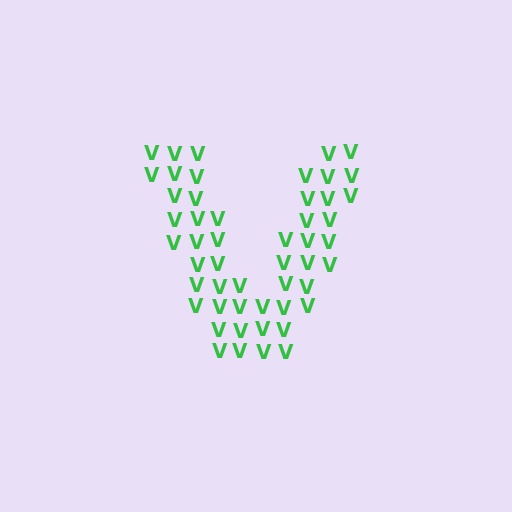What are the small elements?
The small elements are letter V's.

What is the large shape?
The large shape is the letter V.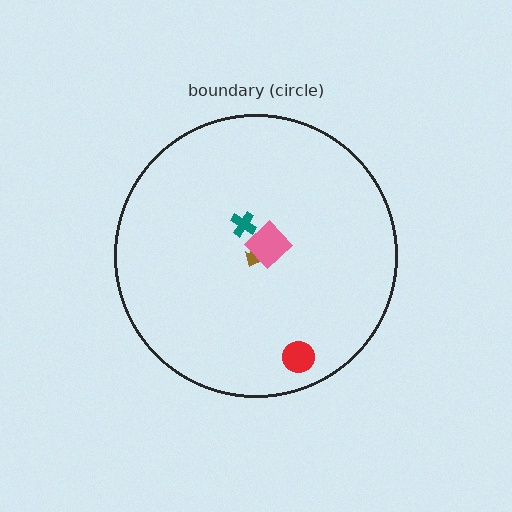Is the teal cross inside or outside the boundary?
Inside.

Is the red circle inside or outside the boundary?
Inside.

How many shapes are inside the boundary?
4 inside, 0 outside.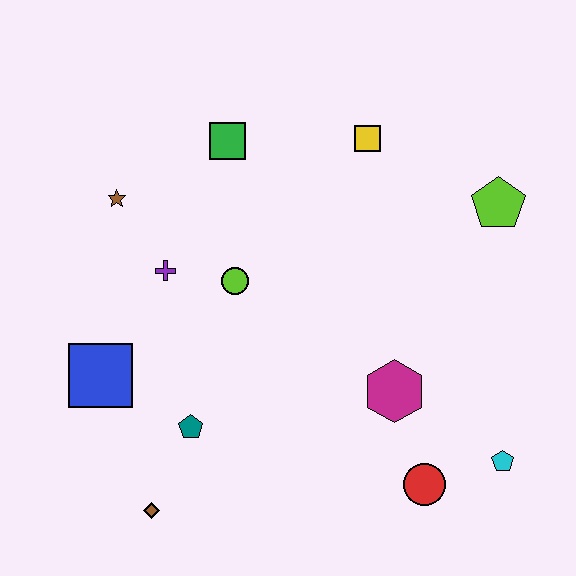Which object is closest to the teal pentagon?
The brown diamond is closest to the teal pentagon.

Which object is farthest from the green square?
The cyan pentagon is farthest from the green square.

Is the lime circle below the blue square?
No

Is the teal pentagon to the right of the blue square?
Yes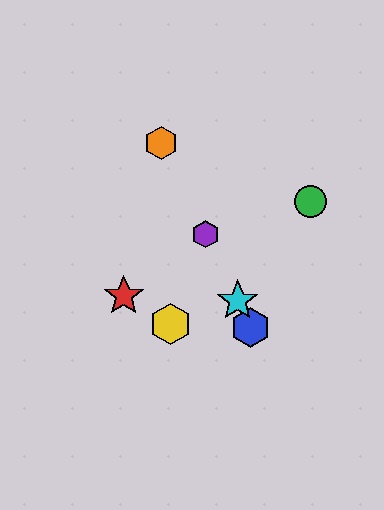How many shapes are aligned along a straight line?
4 shapes (the blue hexagon, the purple hexagon, the orange hexagon, the cyan star) are aligned along a straight line.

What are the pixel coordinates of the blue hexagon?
The blue hexagon is at (251, 327).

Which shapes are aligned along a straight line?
The blue hexagon, the purple hexagon, the orange hexagon, the cyan star are aligned along a straight line.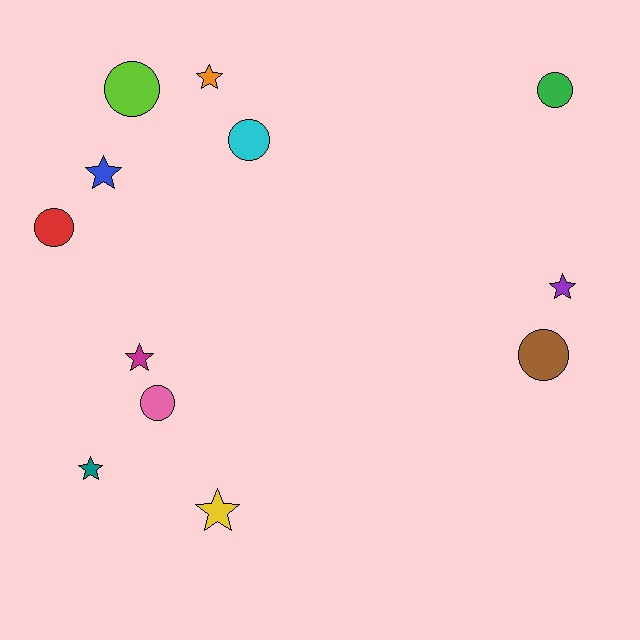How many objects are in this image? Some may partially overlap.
There are 12 objects.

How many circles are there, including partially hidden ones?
There are 6 circles.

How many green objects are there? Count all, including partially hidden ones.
There is 1 green object.